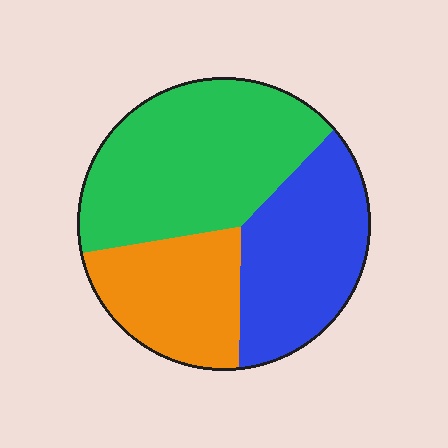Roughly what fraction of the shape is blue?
Blue covers 31% of the shape.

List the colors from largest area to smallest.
From largest to smallest: green, blue, orange.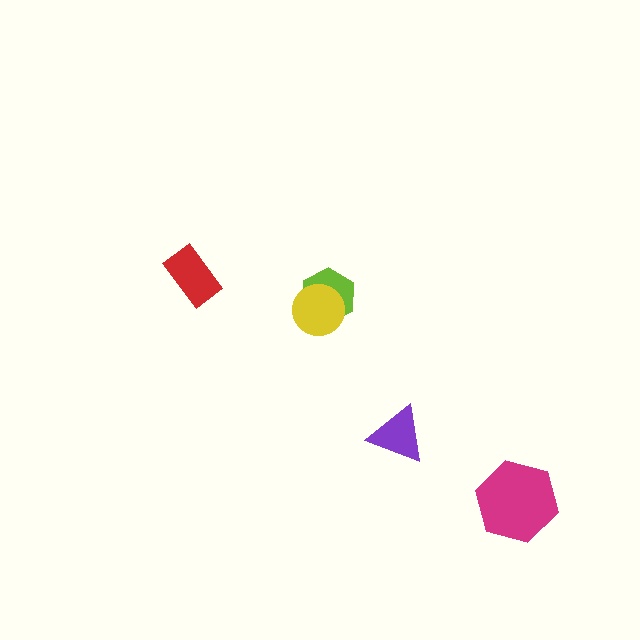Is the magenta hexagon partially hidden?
No, no other shape covers it.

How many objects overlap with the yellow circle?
1 object overlaps with the yellow circle.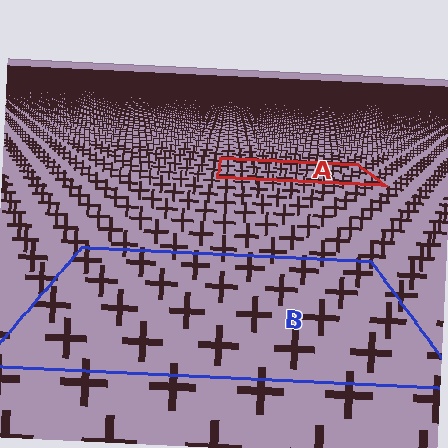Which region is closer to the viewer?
Region B is closer. The texture elements there are larger and more spread out.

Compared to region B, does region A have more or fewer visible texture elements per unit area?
Region A has more texture elements per unit area — they are packed more densely because it is farther away.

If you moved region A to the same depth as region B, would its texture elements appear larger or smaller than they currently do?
They would appear larger. At a closer depth, the same texture elements are projected at a bigger on-screen size.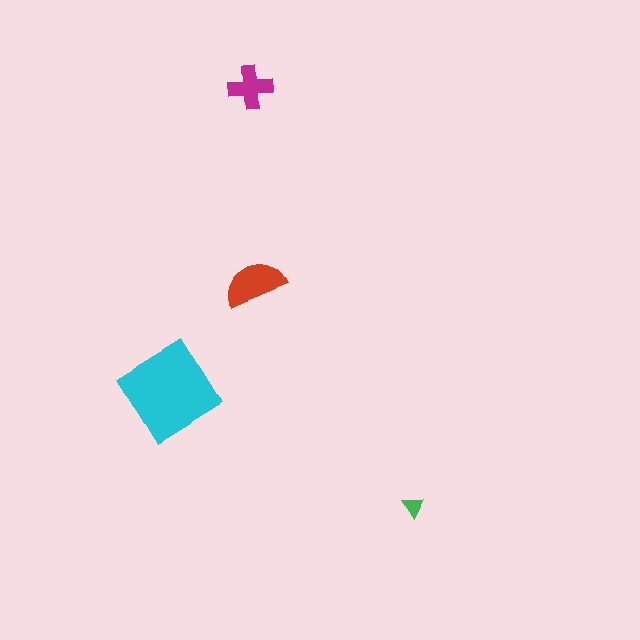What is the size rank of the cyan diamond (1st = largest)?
1st.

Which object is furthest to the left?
The cyan diamond is leftmost.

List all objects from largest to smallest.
The cyan diamond, the red semicircle, the magenta cross, the green triangle.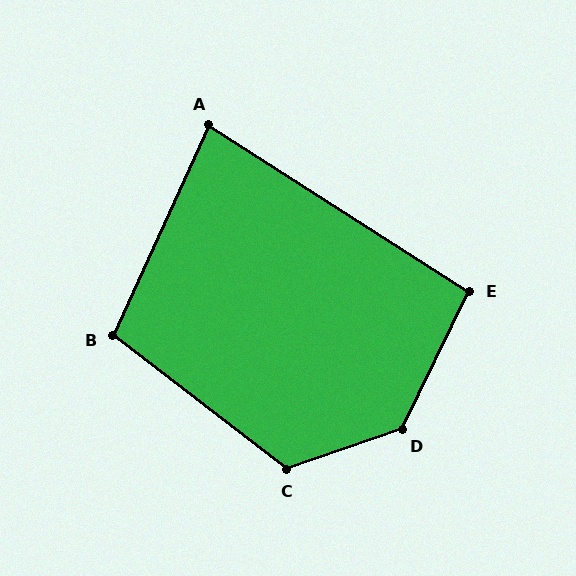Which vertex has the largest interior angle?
D, at approximately 135 degrees.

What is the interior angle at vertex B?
Approximately 103 degrees (obtuse).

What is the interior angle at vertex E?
Approximately 96 degrees (obtuse).